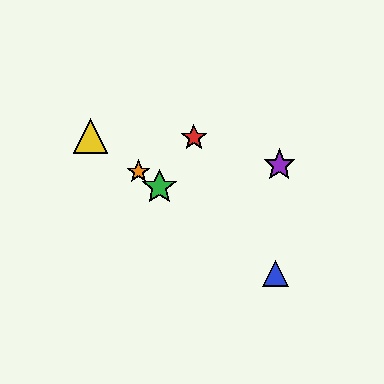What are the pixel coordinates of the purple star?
The purple star is at (279, 165).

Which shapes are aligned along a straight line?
The blue triangle, the green star, the yellow triangle, the orange star are aligned along a straight line.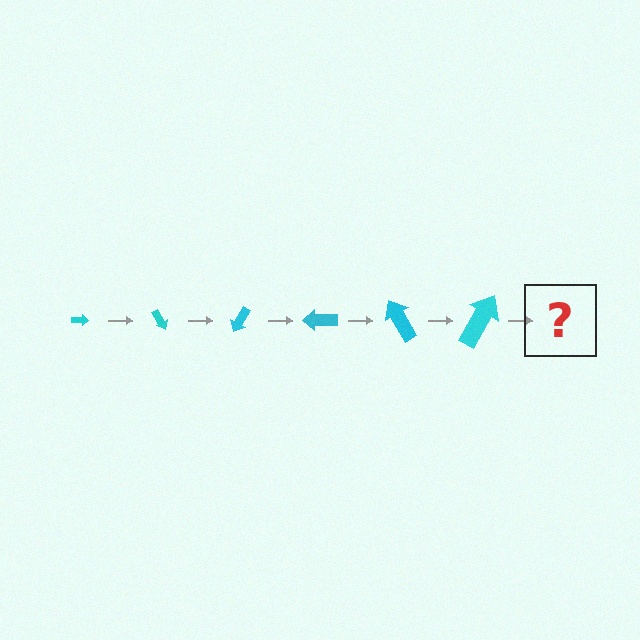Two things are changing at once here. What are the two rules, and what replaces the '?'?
The two rules are that the arrow grows larger each step and it rotates 60 degrees each step. The '?' should be an arrow, larger than the previous one and rotated 360 degrees from the start.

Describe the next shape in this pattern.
It should be an arrow, larger than the previous one and rotated 360 degrees from the start.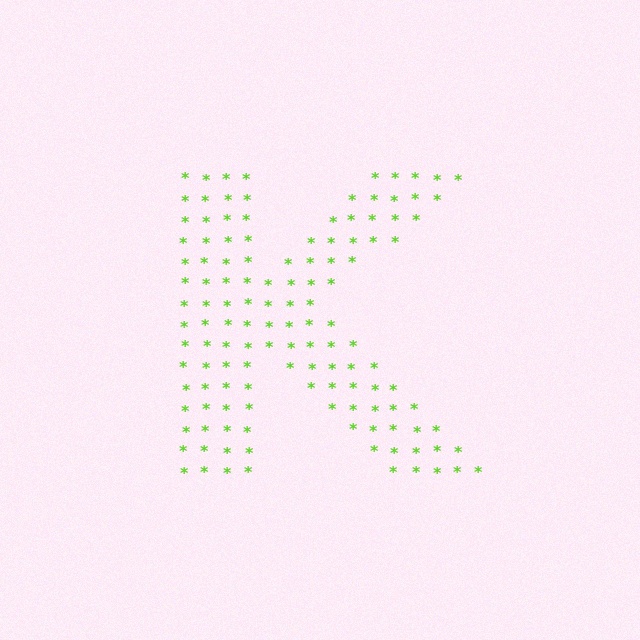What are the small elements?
The small elements are asterisks.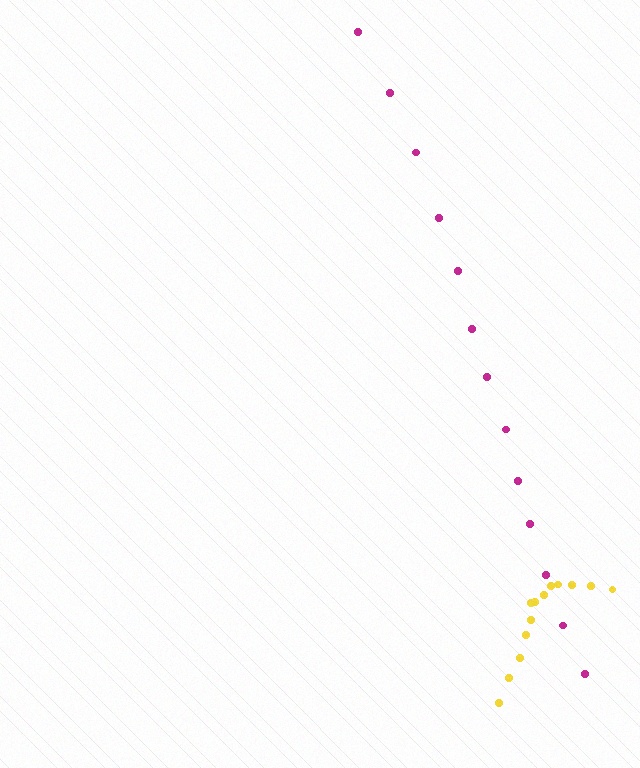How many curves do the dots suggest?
There are 2 distinct paths.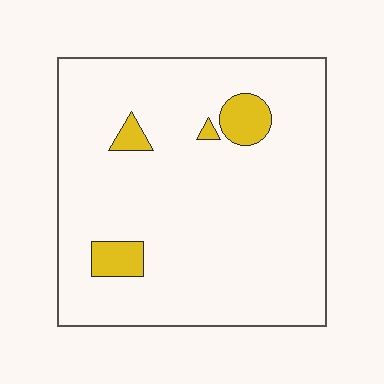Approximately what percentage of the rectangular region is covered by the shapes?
Approximately 5%.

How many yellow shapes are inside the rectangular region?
4.